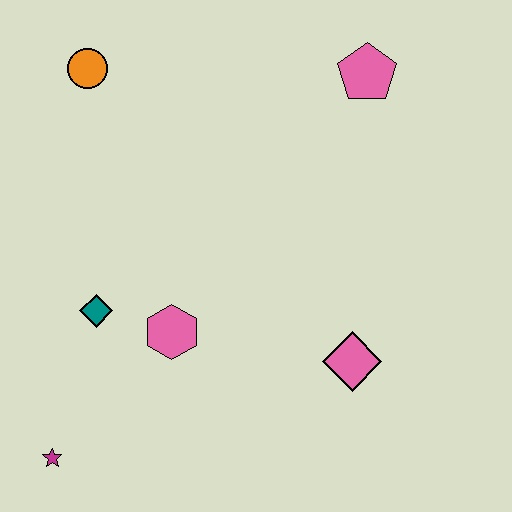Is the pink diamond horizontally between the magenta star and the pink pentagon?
Yes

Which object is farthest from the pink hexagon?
The pink pentagon is farthest from the pink hexagon.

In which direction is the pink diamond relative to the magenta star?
The pink diamond is to the right of the magenta star.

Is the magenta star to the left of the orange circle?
Yes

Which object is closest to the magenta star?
The teal diamond is closest to the magenta star.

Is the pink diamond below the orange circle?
Yes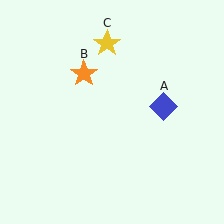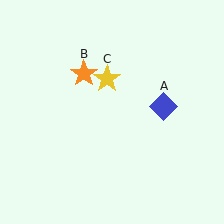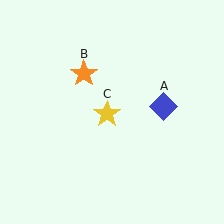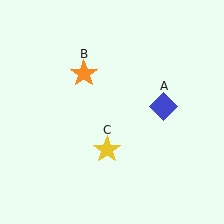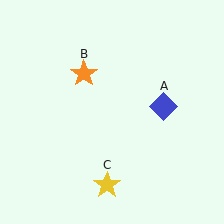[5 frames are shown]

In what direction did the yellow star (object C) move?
The yellow star (object C) moved down.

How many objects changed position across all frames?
1 object changed position: yellow star (object C).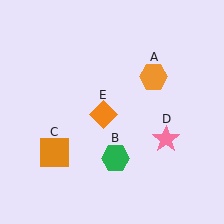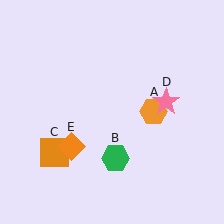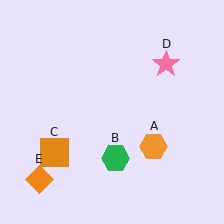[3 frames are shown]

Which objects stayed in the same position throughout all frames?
Green hexagon (object B) and orange square (object C) remained stationary.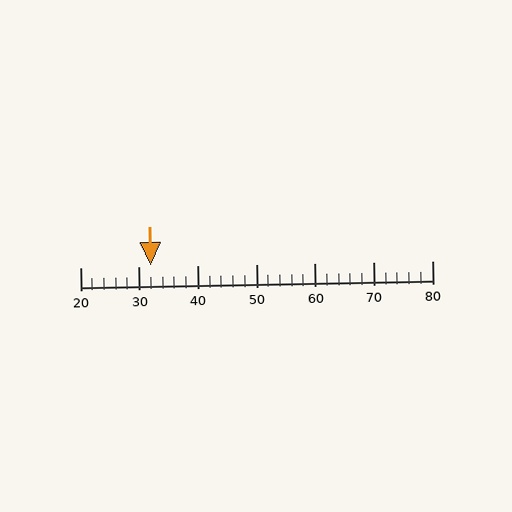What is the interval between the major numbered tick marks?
The major tick marks are spaced 10 units apart.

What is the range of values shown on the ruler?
The ruler shows values from 20 to 80.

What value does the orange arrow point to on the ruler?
The orange arrow points to approximately 32.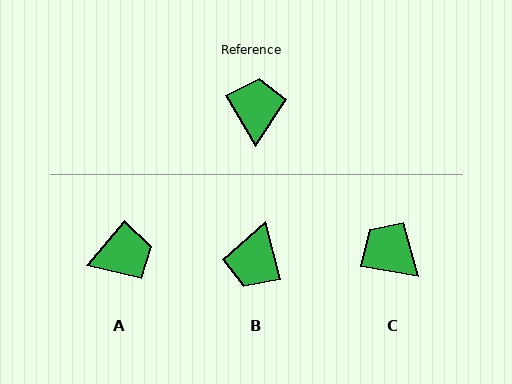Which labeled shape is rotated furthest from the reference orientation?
B, about 165 degrees away.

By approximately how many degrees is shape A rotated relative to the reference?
Approximately 69 degrees clockwise.